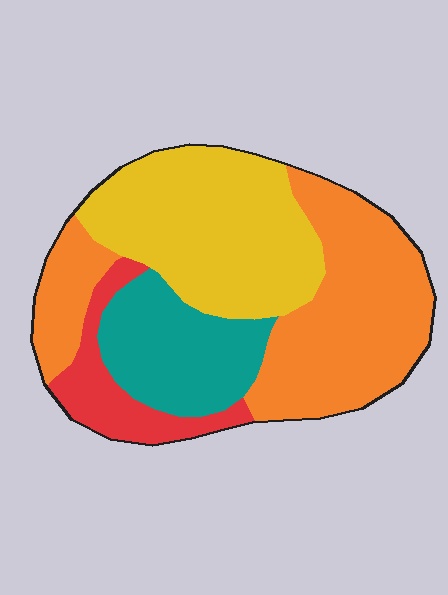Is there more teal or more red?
Teal.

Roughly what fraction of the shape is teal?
Teal covers about 20% of the shape.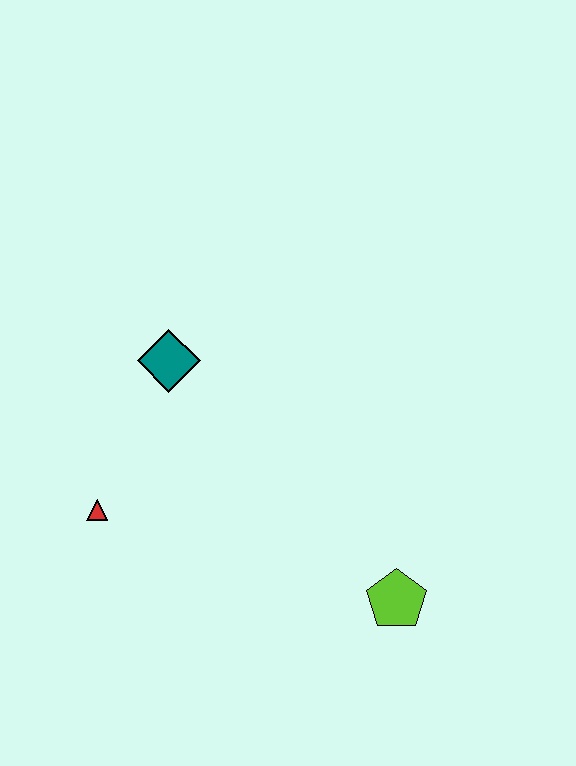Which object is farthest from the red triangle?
The lime pentagon is farthest from the red triangle.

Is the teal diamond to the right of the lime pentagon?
No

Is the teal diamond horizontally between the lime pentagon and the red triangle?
Yes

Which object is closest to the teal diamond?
The red triangle is closest to the teal diamond.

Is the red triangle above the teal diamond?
No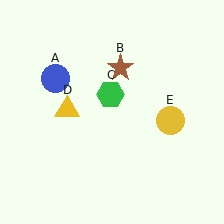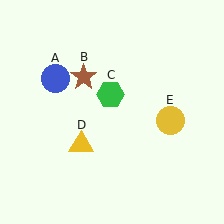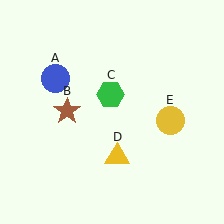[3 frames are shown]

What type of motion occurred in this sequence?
The brown star (object B), yellow triangle (object D) rotated counterclockwise around the center of the scene.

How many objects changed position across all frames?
2 objects changed position: brown star (object B), yellow triangle (object D).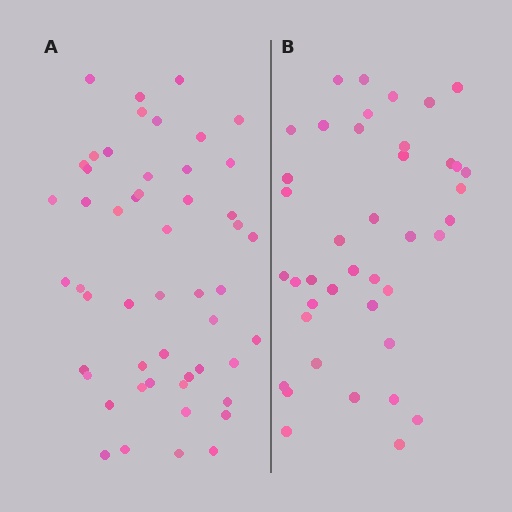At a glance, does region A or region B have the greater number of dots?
Region A (the left region) has more dots.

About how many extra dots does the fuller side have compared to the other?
Region A has roughly 10 or so more dots than region B.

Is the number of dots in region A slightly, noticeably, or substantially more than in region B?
Region A has only slightly more — the two regions are fairly close. The ratio is roughly 1.2 to 1.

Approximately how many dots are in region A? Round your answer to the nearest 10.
About 50 dots. (The exact count is 51, which rounds to 50.)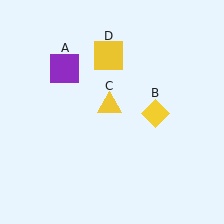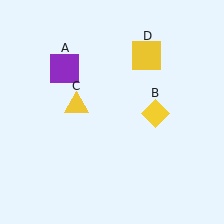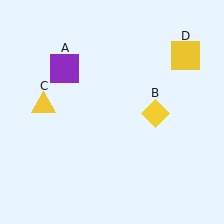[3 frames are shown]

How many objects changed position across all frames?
2 objects changed position: yellow triangle (object C), yellow square (object D).